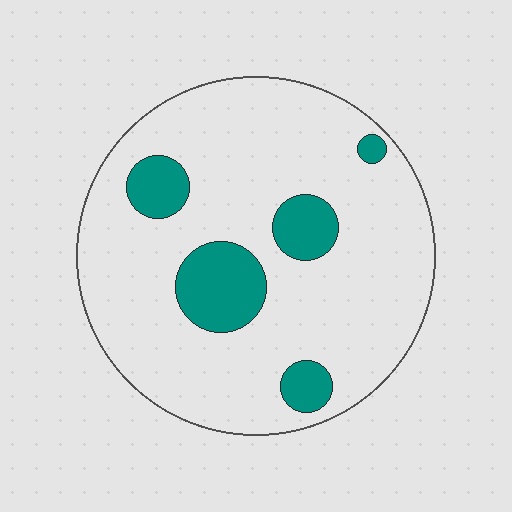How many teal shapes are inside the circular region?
5.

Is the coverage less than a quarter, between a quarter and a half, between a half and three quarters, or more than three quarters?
Less than a quarter.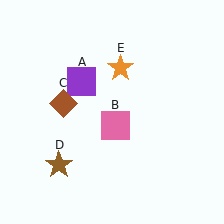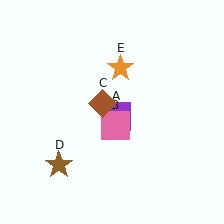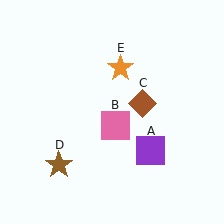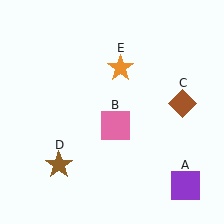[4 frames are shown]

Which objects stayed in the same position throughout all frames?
Pink square (object B) and brown star (object D) and orange star (object E) remained stationary.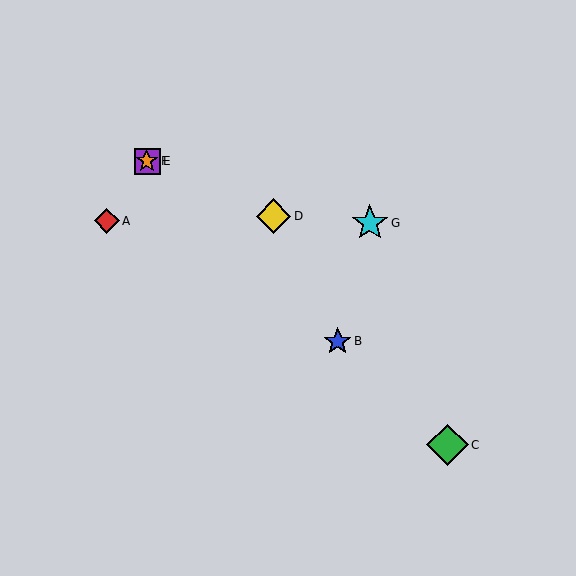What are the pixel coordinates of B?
Object B is at (338, 341).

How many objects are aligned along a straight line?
4 objects (B, C, E, F) are aligned along a straight line.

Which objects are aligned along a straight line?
Objects B, C, E, F are aligned along a straight line.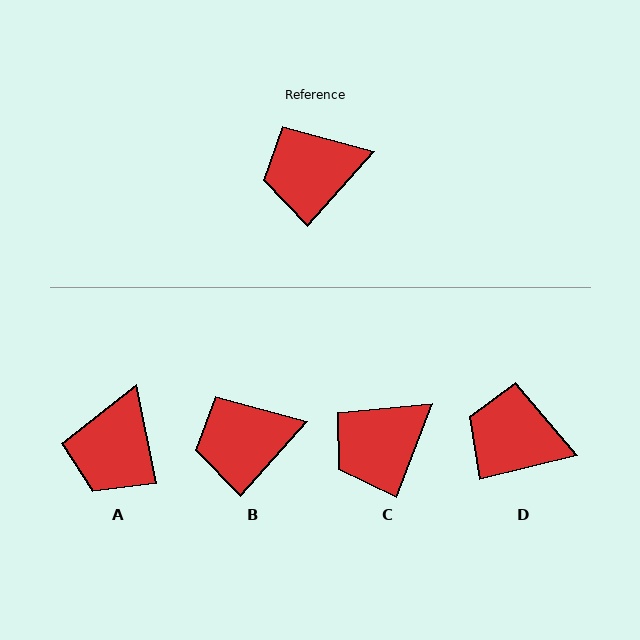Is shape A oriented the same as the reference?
No, it is off by about 53 degrees.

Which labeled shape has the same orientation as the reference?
B.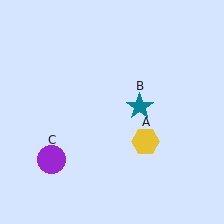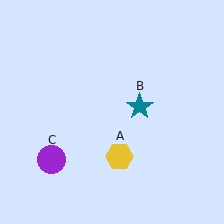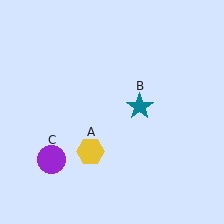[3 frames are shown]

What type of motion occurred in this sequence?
The yellow hexagon (object A) rotated clockwise around the center of the scene.